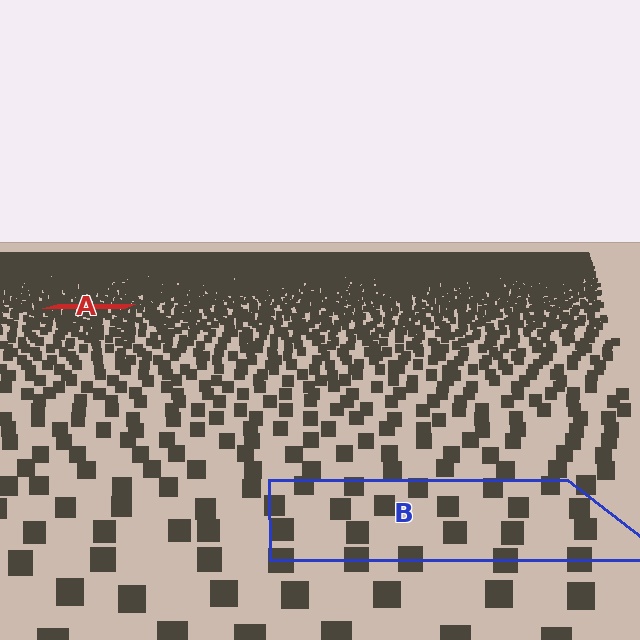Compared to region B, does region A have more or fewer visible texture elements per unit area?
Region A has more texture elements per unit area — they are packed more densely because it is farther away.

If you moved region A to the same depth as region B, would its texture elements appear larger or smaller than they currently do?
They would appear larger. At a closer depth, the same texture elements are projected at a bigger on-screen size.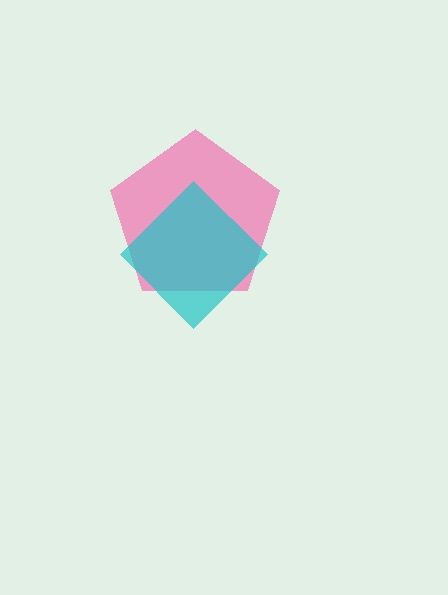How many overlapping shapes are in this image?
There are 2 overlapping shapes in the image.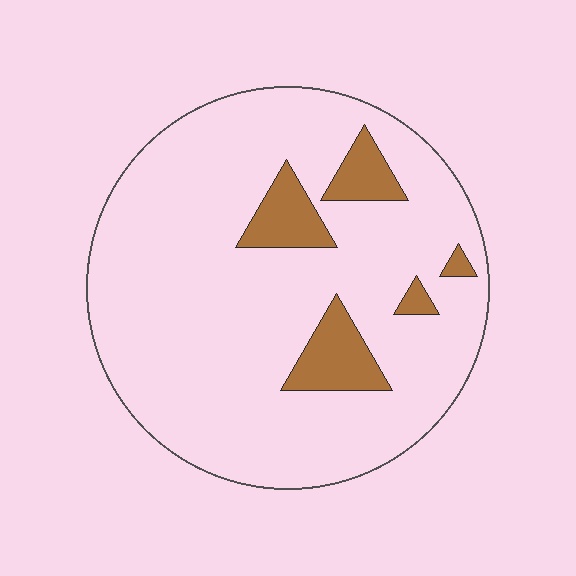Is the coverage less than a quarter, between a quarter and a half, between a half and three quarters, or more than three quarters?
Less than a quarter.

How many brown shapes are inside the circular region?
5.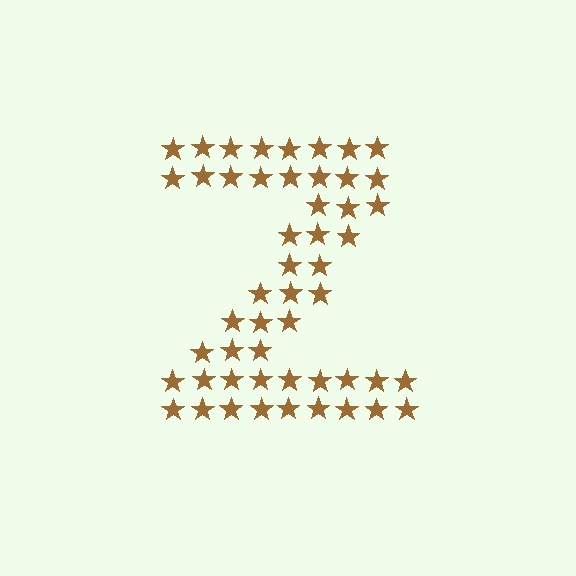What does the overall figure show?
The overall figure shows the letter Z.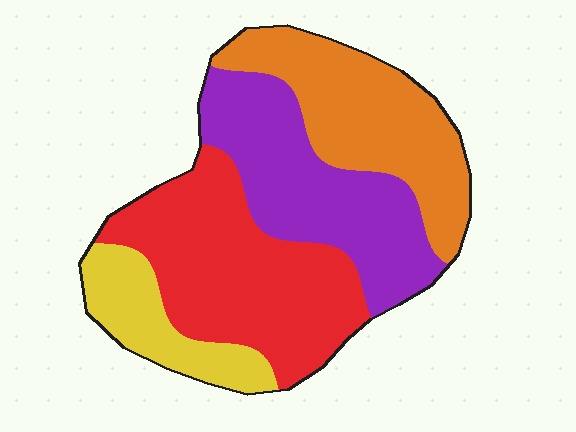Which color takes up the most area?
Red, at roughly 35%.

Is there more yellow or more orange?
Orange.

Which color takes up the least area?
Yellow, at roughly 15%.